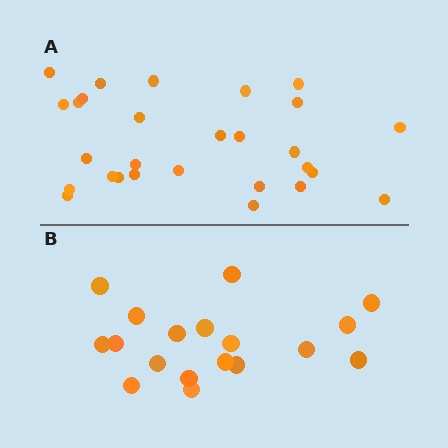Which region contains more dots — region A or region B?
Region A (the top region) has more dots.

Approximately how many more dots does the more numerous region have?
Region A has roughly 10 or so more dots than region B.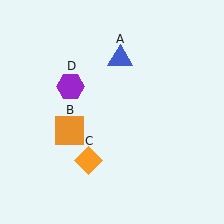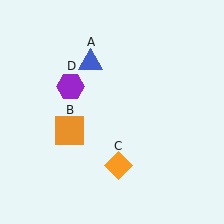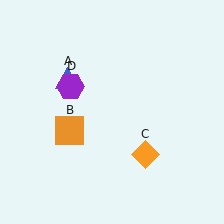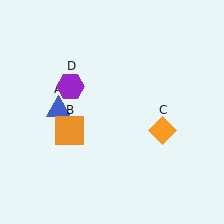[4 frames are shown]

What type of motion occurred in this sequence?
The blue triangle (object A), orange diamond (object C) rotated counterclockwise around the center of the scene.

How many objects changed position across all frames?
2 objects changed position: blue triangle (object A), orange diamond (object C).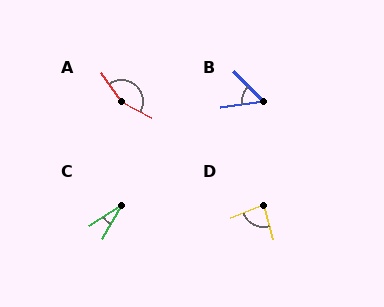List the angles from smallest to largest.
C (27°), B (53°), D (84°), A (151°).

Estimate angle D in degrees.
Approximately 84 degrees.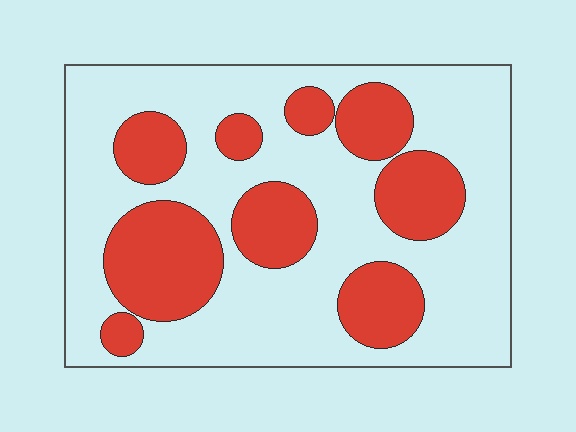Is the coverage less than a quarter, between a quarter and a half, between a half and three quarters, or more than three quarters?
Between a quarter and a half.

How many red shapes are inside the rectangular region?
9.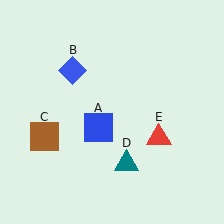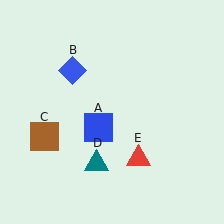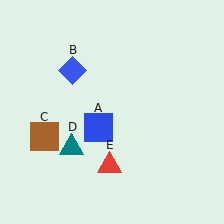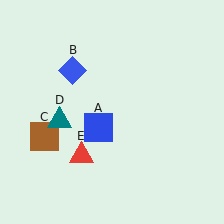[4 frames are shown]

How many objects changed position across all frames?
2 objects changed position: teal triangle (object D), red triangle (object E).